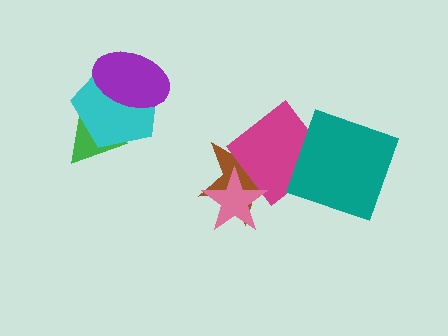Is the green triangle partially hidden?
Yes, it is partially covered by another shape.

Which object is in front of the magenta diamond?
The teal square is in front of the magenta diamond.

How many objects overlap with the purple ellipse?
1 object overlaps with the purple ellipse.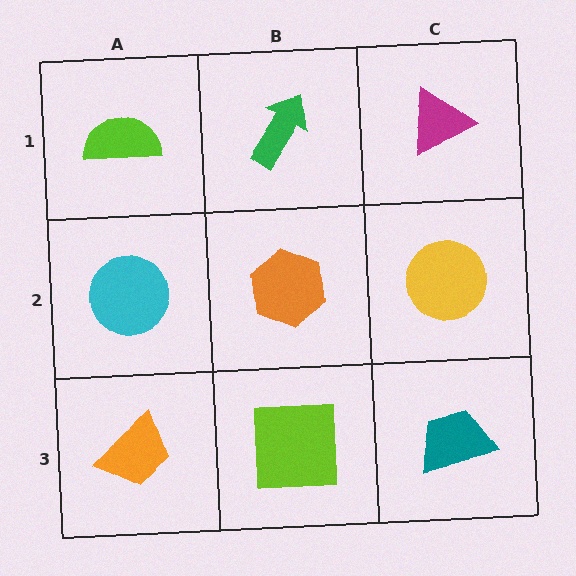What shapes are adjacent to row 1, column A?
A cyan circle (row 2, column A), a green arrow (row 1, column B).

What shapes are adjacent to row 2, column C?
A magenta triangle (row 1, column C), a teal trapezoid (row 3, column C), an orange hexagon (row 2, column B).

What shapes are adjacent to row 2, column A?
A lime semicircle (row 1, column A), an orange trapezoid (row 3, column A), an orange hexagon (row 2, column B).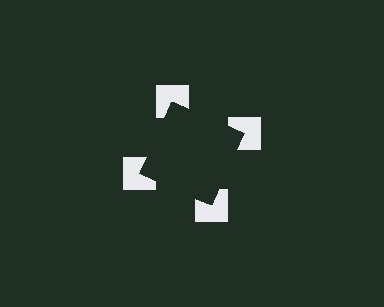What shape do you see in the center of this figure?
An illusory square — its edges are inferred from the aligned wedge cuts in the notched squares, not physically drawn.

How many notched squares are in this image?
There are 4 — one at each vertex of the illusory square.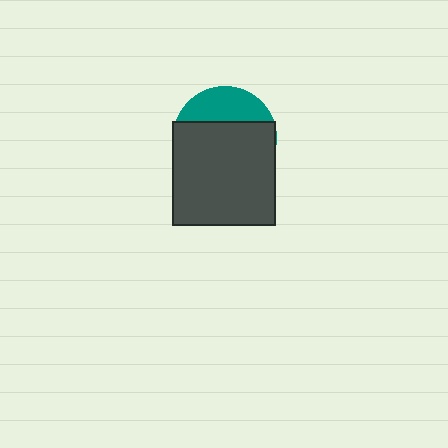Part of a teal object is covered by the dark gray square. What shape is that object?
It is a circle.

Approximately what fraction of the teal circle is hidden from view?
Roughly 70% of the teal circle is hidden behind the dark gray square.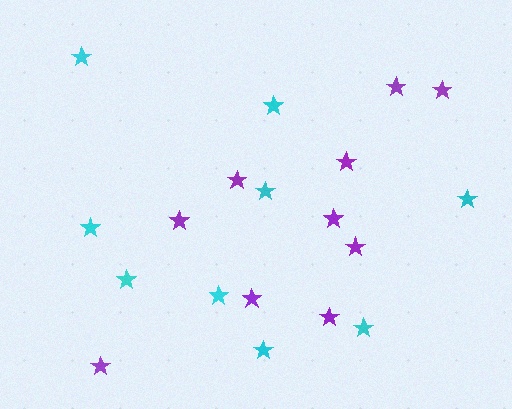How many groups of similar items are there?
There are 2 groups: one group of purple stars (10) and one group of cyan stars (9).